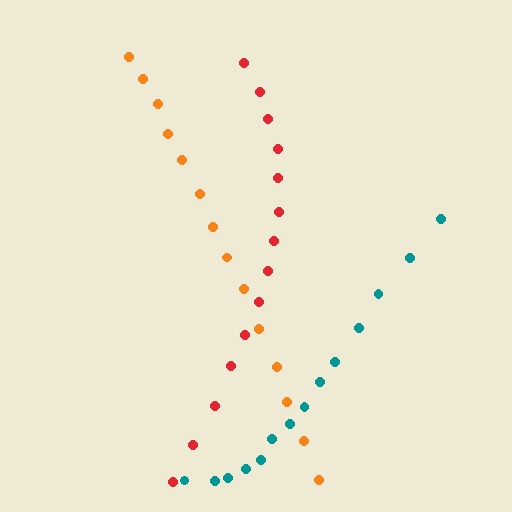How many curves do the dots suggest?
There are 3 distinct paths.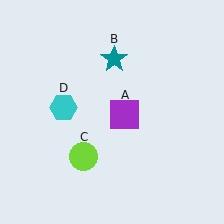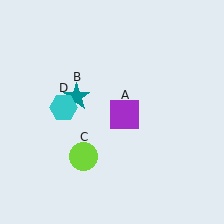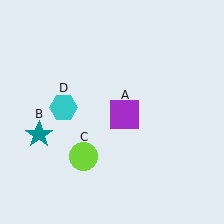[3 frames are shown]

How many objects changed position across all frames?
1 object changed position: teal star (object B).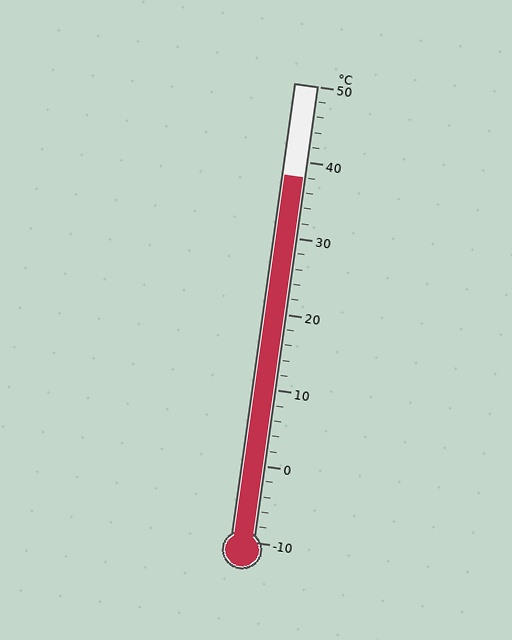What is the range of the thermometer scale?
The thermometer scale ranges from -10°C to 50°C.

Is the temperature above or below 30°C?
The temperature is above 30°C.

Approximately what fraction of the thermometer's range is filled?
The thermometer is filled to approximately 80% of its range.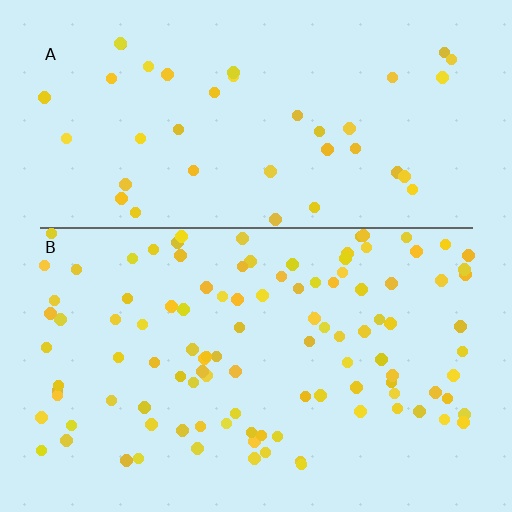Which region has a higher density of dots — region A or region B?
B (the bottom).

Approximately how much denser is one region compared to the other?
Approximately 2.7× — region B over region A.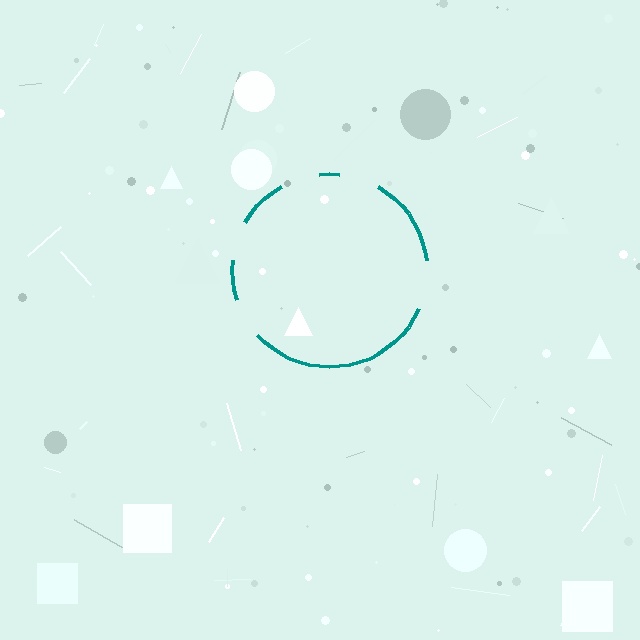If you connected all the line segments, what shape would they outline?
They would outline a circle.